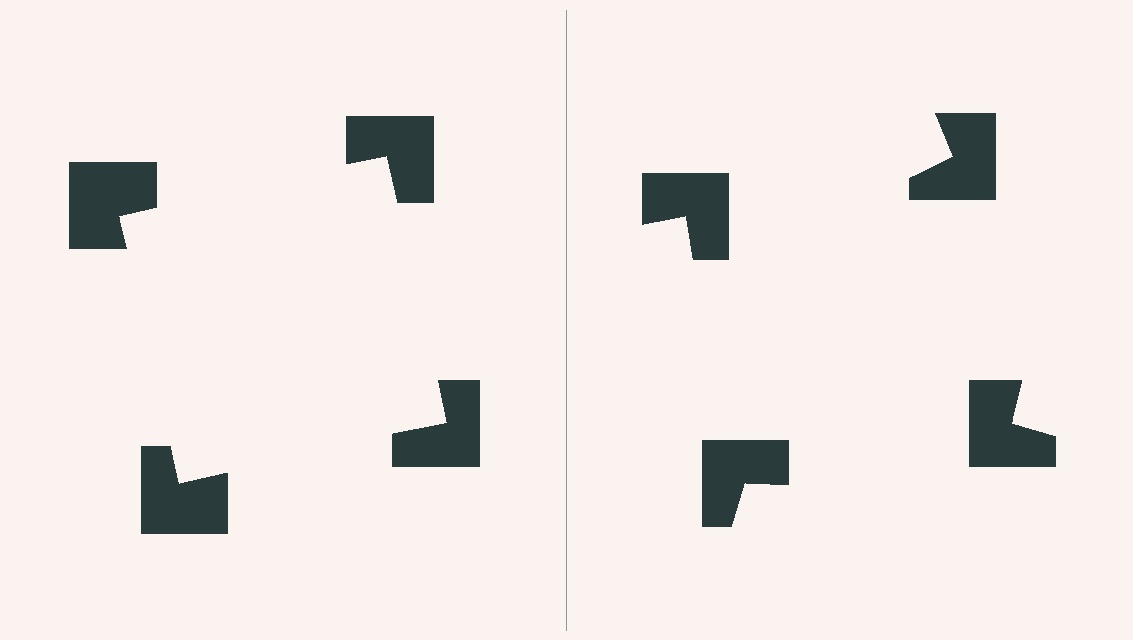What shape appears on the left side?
An illusory square.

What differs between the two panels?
The notched squares are positioned identically on both sides; only the wedge orientations differ. On the left they align to a square; on the right they are misaligned.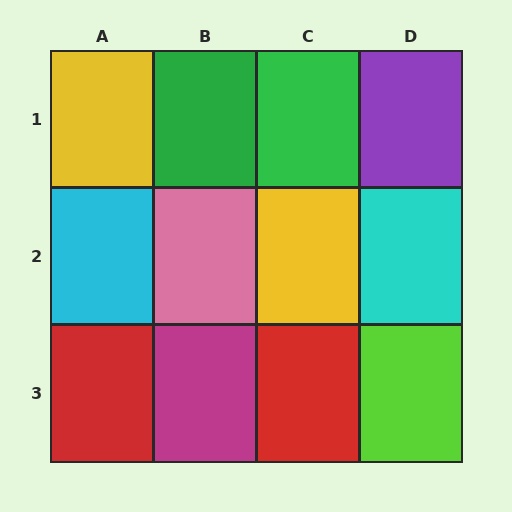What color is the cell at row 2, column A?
Cyan.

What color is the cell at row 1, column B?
Green.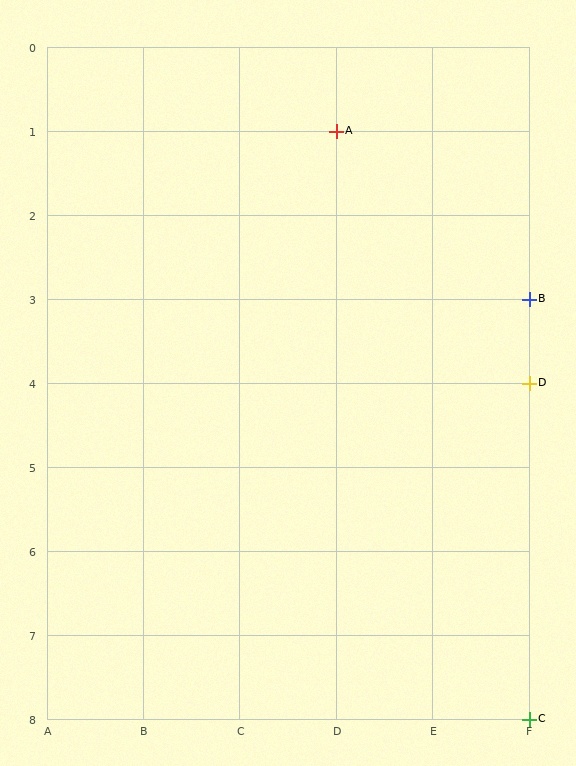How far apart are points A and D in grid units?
Points A and D are 2 columns and 3 rows apart (about 3.6 grid units diagonally).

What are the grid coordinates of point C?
Point C is at grid coordinates (F, 8).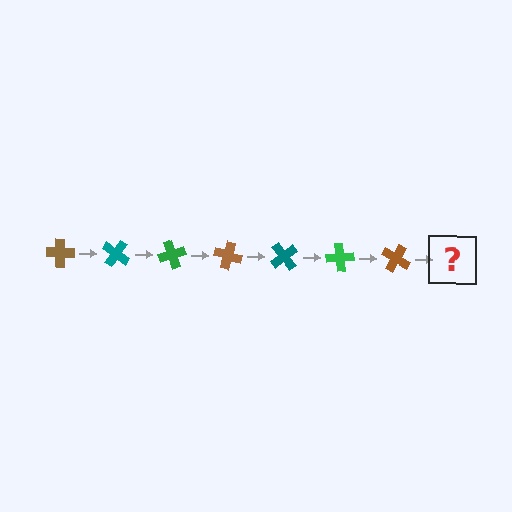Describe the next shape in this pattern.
It should be a teal cross, rotated 245 degrees from the start.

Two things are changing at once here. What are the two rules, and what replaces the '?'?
The two rules are that it rotates 35 degrees each step and the color cycles through brown, teal, and green. The '?' should be a teal cross, rotated 245 degrees from the start.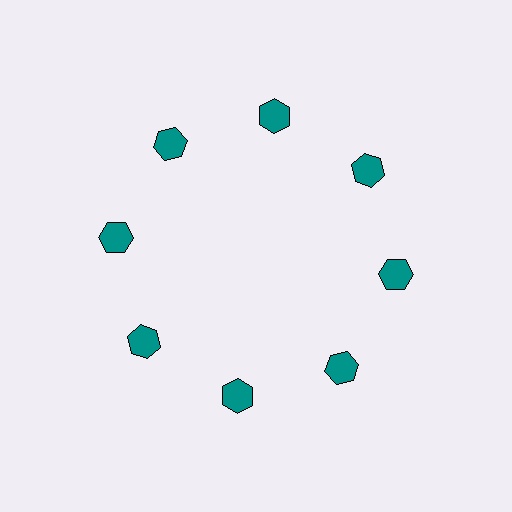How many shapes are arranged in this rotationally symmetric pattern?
There are 8 shapes, arranged in 8 groups of 1.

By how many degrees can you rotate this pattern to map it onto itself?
The pattern maps onto itself every 45 degrees of rotation.